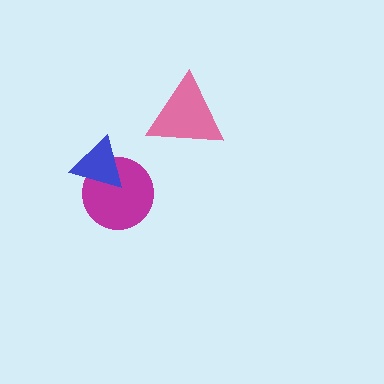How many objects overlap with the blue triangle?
1 object overlaps with the blue triangle.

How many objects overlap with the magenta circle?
1 object overlaps with the magenta circle.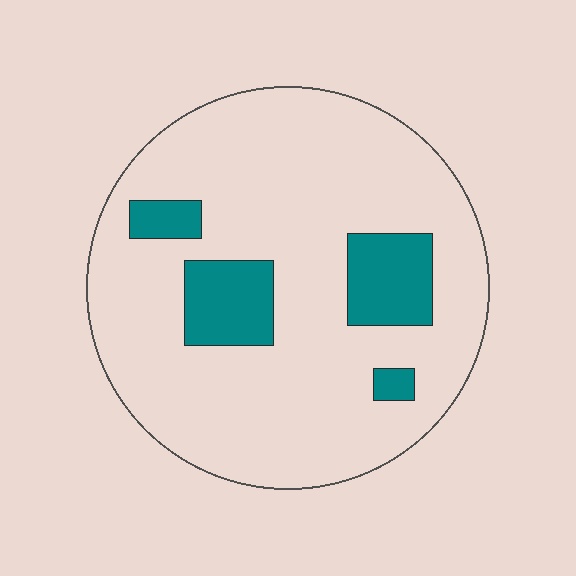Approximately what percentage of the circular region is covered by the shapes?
Approximately 15%.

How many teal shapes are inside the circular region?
4.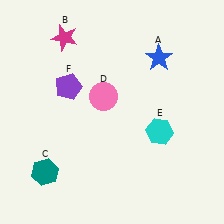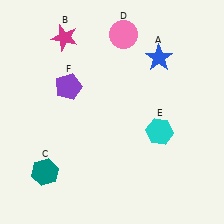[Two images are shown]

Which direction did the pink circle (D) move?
The pink circle (D) moved up.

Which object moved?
The pink circle (D) moved up.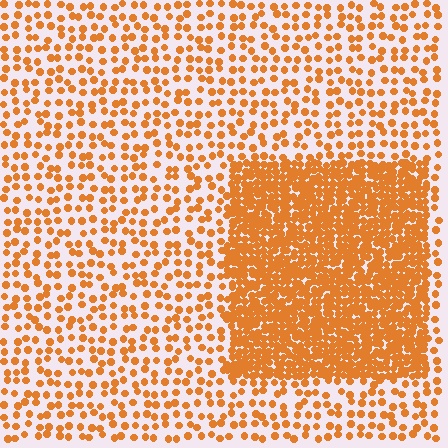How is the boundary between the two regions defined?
The boundary is defined by a change in element density (approximately 3.0x ratio). All elements are the same color, size, and shape.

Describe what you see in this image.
The image contains small orange elements arranged at two different densities. A rectangle-shaped region is visible where the elements are more densely packed than the surrounding area.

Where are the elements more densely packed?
The elements are more densely packed inside the rectangle boundary.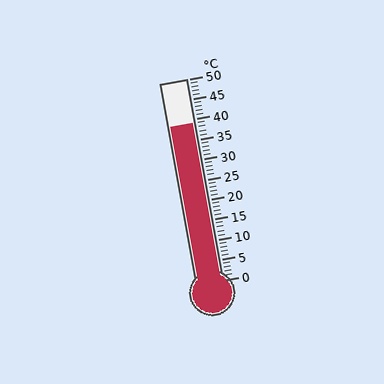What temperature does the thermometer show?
The thermometer shows approximately 39°C.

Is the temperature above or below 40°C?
The temperature is below 40°C.